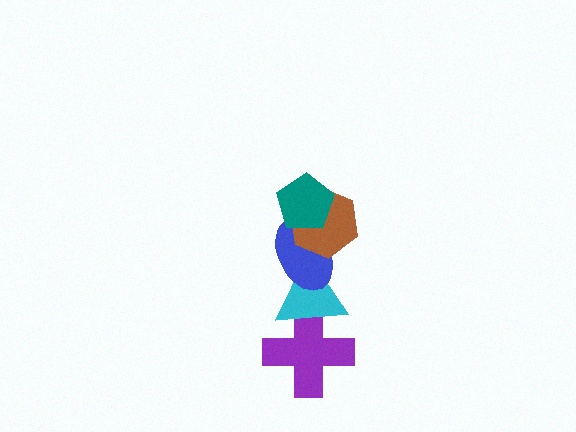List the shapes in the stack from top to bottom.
From top to bottom: the teal pentagon, the brown hexagon, the blue ellipse, the cyan triangle, the purple cross.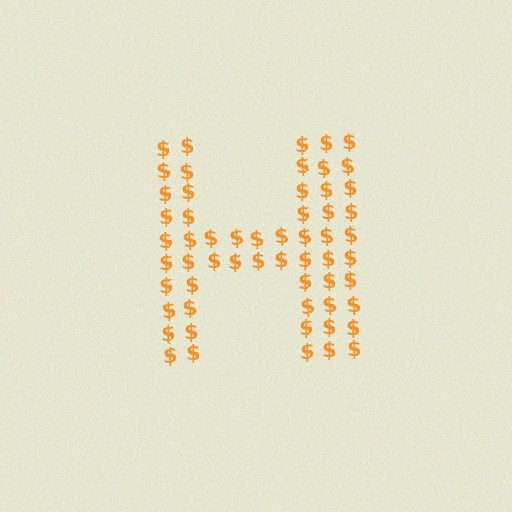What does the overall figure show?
The overall figure shows the letter H.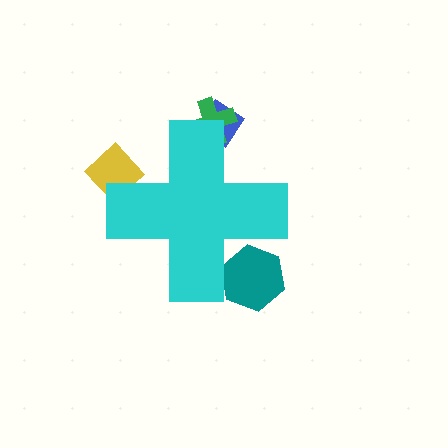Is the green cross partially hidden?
Yes, the green cross is partially hidden behind the cyan cross.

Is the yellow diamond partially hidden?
Yes, the yellow diamond is partially hidden behind the cyan cross.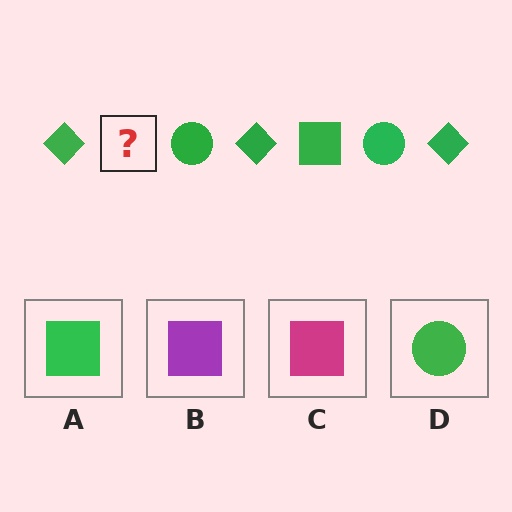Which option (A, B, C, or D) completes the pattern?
A.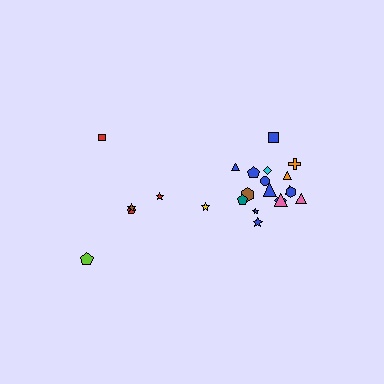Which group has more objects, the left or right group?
The right group.